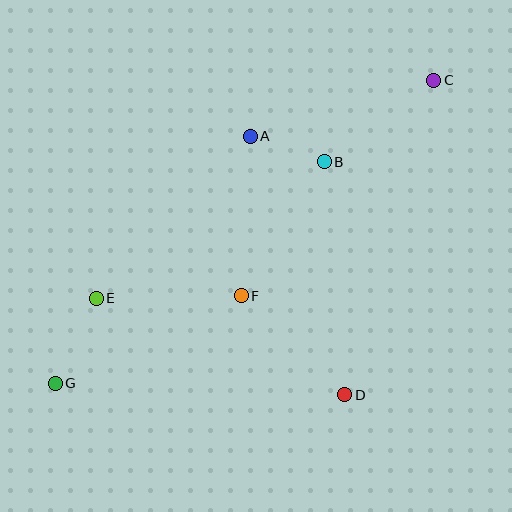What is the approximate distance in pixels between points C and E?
The distance between C and E is approximately 402 pixels.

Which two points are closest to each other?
Points A and B are closest to each other.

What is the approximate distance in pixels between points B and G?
The distance between B and G is approximately 349 pixels.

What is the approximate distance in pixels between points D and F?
The distance between D and F is approximately 143 pixels.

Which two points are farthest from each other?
Points C and G are farthest from each other.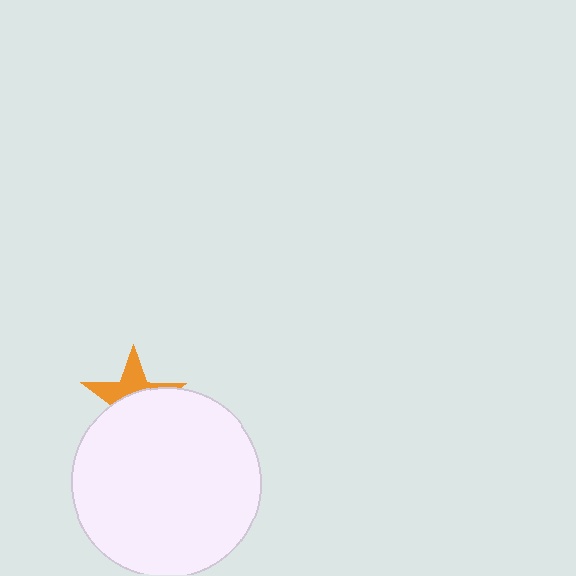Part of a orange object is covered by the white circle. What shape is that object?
It is a star.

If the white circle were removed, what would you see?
You would see the complete orange star.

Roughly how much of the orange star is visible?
A small part of it is visible (roughly 42%).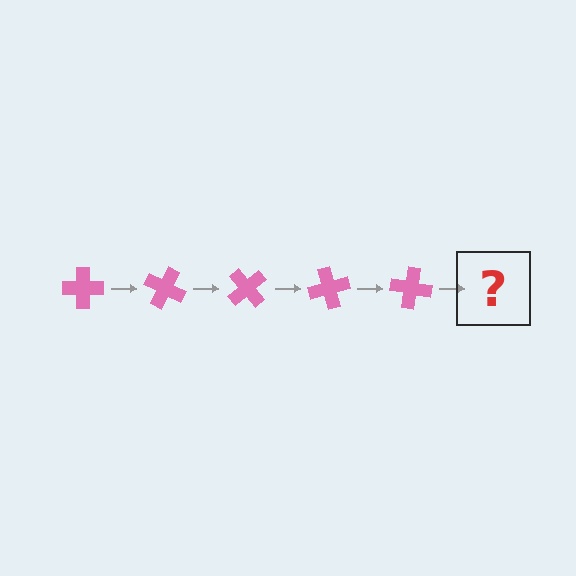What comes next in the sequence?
The next element should be a pink cross rotated 125 degrees.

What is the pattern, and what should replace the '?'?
The pattern is that the cross rotates 25 degrees each step. The '?' should be a pink cross rotated 125 degrees.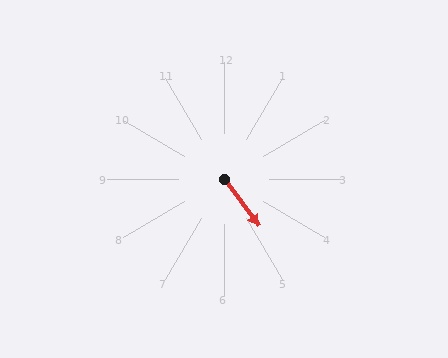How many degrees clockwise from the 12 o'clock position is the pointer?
Approximately 143 degrees.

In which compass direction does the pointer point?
Southeast.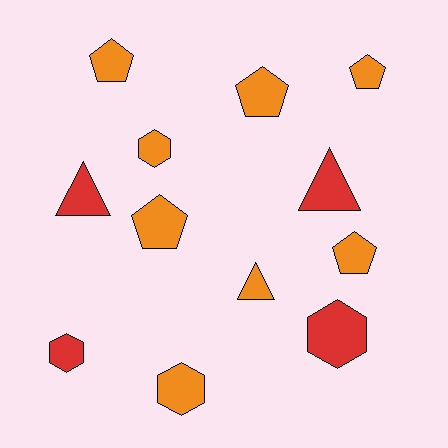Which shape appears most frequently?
Pentagon, with 5 objects.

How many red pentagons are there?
There are no red pentagons.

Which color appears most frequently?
Orange, with 8 objects.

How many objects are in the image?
There are 12 objects.